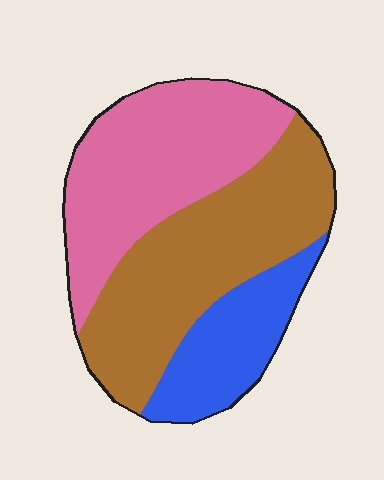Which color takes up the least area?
Blue, at roughly 20%.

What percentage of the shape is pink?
Pink covers around 40% of the shape.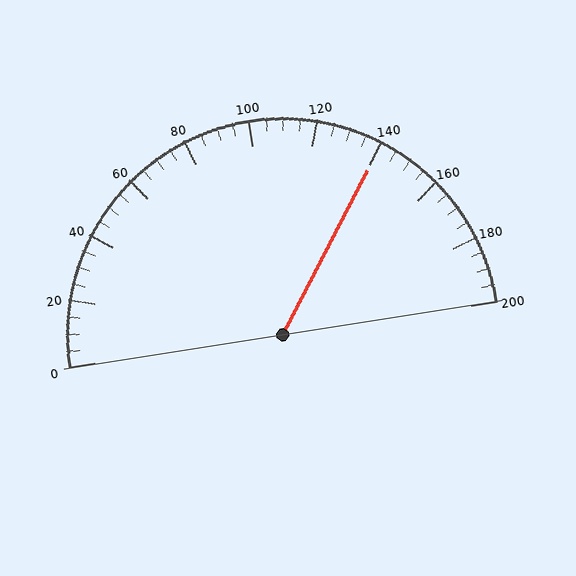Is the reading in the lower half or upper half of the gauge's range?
The reading is in the upper half of the range (0 to 200).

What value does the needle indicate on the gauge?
The needle indicates approximately 140.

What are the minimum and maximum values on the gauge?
The gauge ranges from 0 to 200.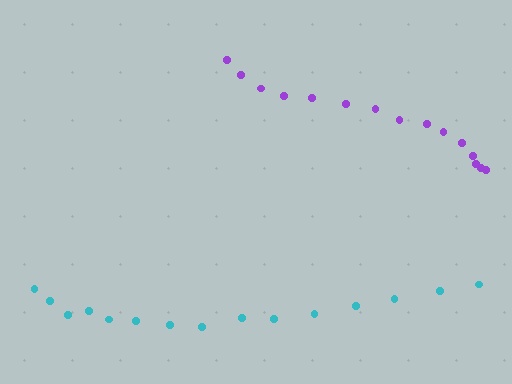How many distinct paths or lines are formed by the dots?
There are 2 distinct paths.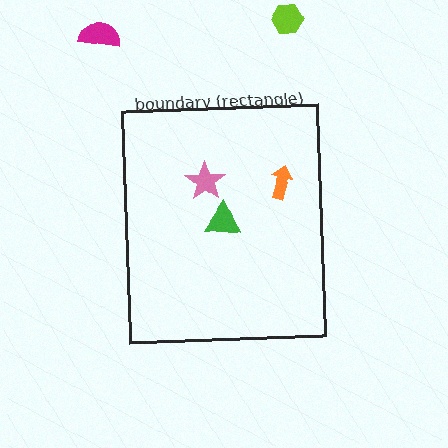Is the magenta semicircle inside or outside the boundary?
Outside.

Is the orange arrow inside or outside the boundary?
Inside.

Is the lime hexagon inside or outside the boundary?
Outside.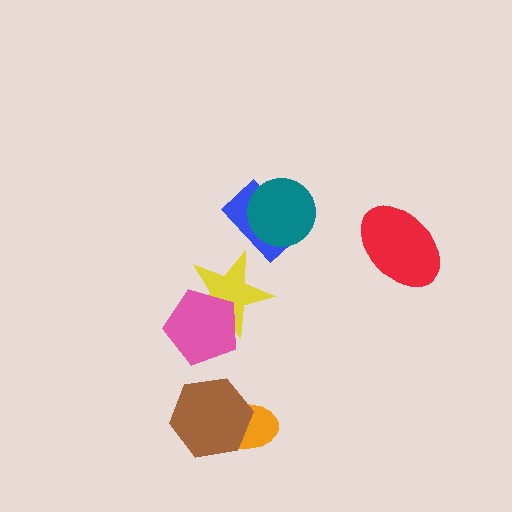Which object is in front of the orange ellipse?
The brown hexagon is in front of the orange ellipse.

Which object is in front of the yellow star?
The pink pentagon is in front of the yellow star.